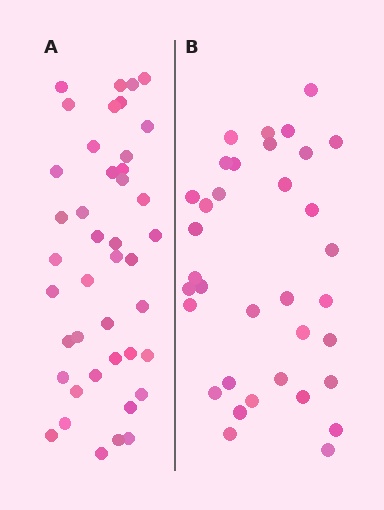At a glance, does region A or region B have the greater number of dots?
Region A (the left region) has more dots.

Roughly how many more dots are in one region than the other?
Region A has roughly 8 or so more dots than region B.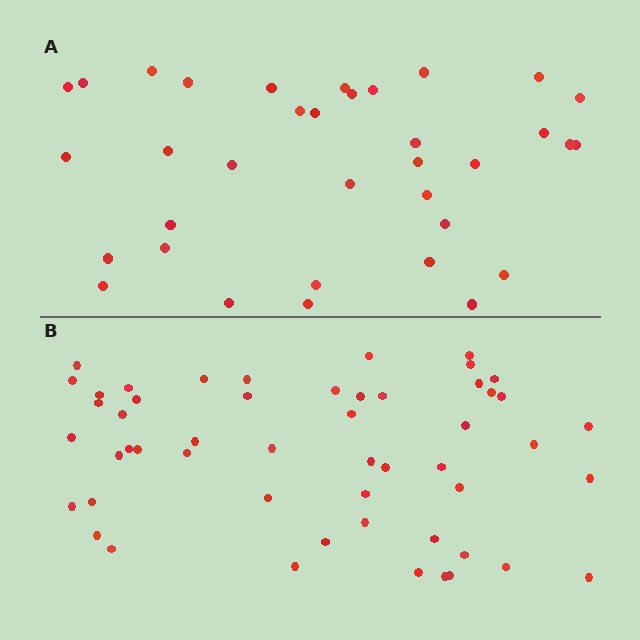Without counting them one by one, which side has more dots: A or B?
Region B (the bottom region) has more dots.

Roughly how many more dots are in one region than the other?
Region B has approximately 15 more dots than region A.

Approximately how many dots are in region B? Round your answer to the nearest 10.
About 50 dots. (The exact count is 52, which rounds to 50.)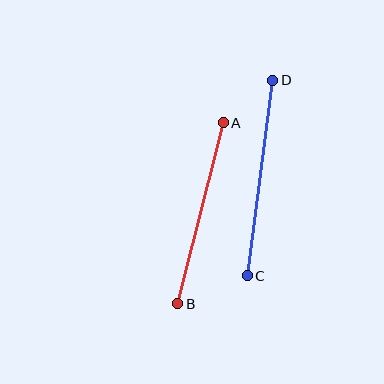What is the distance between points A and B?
The distance is approximately 187 pixels.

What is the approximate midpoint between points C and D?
The midpoint is at approximately (260, 178) pixels.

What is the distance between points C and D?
The distance is approximately 197 pixels.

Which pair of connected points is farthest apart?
Points C and D are farthest apart.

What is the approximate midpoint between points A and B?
The midpoint is at approximately (201, 213) pixels.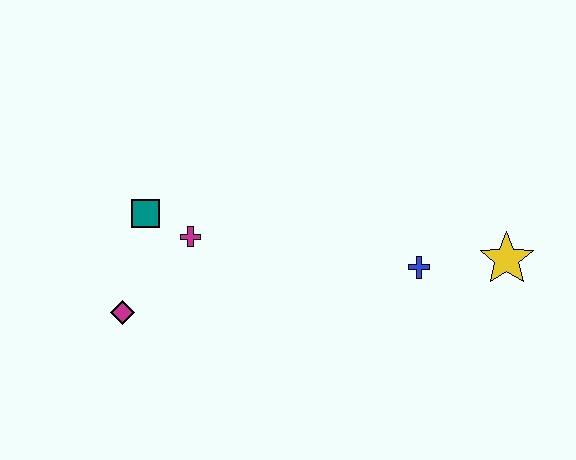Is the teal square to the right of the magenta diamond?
Yes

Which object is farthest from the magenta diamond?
The yellow star is farthest from the magenta diamond.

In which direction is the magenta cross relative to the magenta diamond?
The magenta cross is above the magenta diamond.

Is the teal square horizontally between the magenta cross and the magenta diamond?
Yes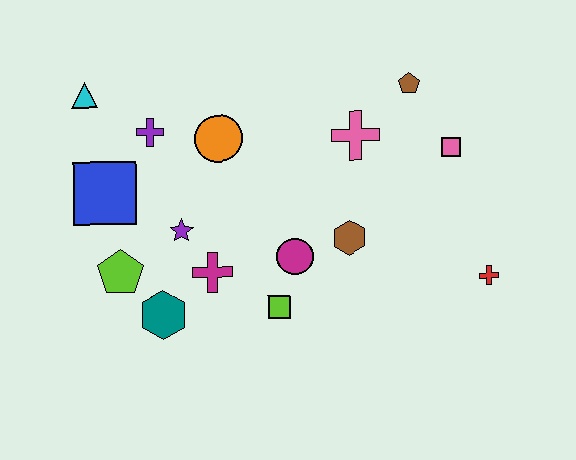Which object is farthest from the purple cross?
The red cross is farthest from the purple cross.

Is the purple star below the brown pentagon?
Yes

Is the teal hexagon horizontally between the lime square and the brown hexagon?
No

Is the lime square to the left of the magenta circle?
Yes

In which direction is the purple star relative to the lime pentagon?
The purple star is to the right of the lime pentagon.